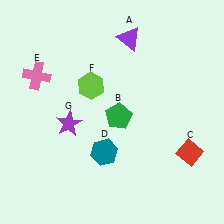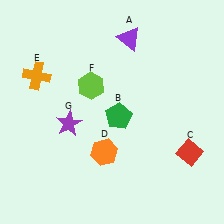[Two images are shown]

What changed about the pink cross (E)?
In Image 1, E is pink. In Image 2, it changed to orange.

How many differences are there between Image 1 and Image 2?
There are 2 differences between the two images.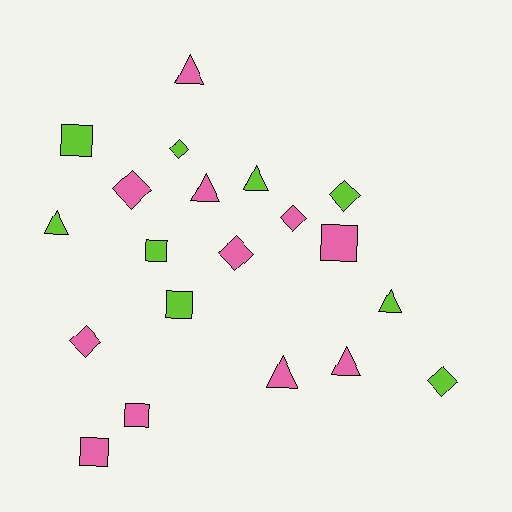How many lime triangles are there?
There are 3 lime triangles.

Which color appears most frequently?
Pink, with 11 objects.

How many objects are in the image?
There are 20 objects.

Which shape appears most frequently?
Diamond, with 7 objects.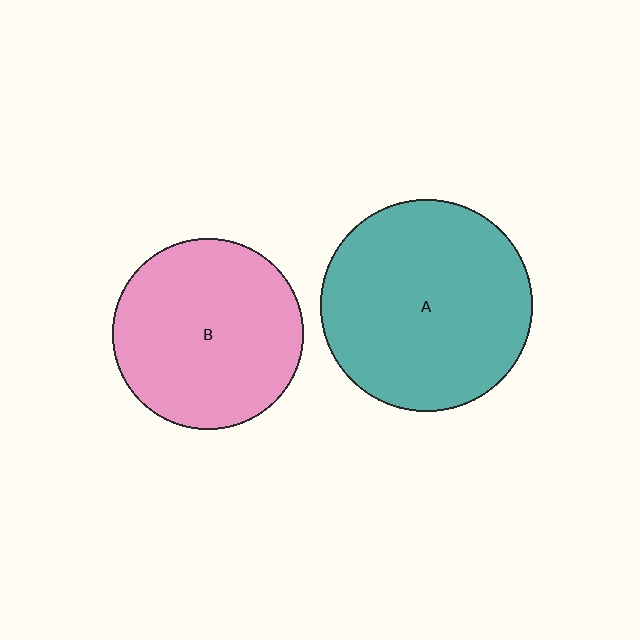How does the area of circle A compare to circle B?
Approximately 1.2 times.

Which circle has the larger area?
Circle A (teal).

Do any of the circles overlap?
No, none of the circles overlap.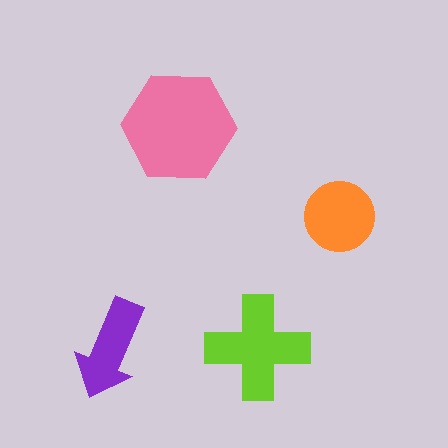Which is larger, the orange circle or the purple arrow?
The orange circle.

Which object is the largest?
The pink hexagon.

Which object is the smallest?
The purple arrow.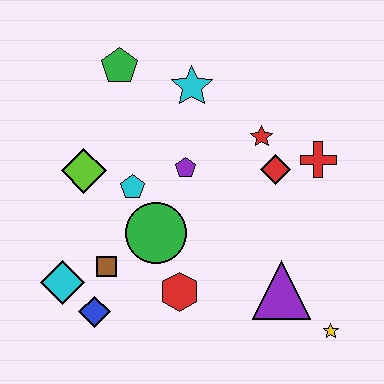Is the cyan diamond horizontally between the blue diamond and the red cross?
No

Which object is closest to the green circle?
The cyan pentagon is closest to the green circle.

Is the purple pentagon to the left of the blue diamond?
No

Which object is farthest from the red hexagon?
The green pentagon is farthest from the red hexagon.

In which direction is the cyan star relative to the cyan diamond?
The cyan star is above the cyan diamond.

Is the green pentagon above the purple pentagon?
Yes